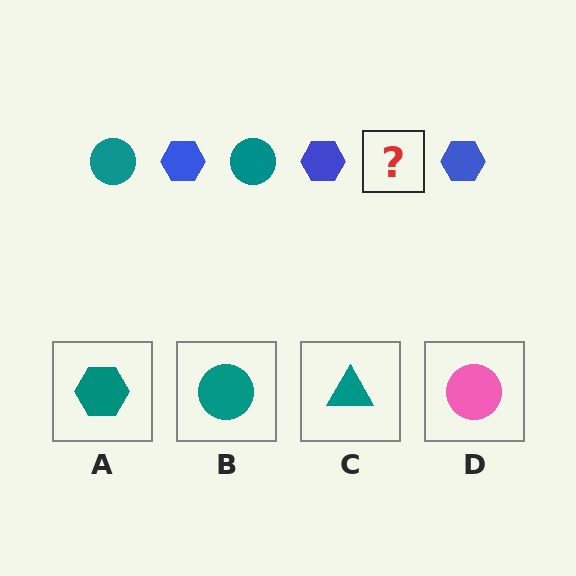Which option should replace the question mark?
Option B.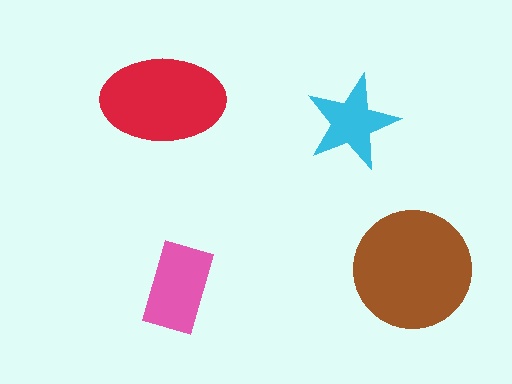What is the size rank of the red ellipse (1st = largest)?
2nd.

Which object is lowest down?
The pink rectangle is bottommost.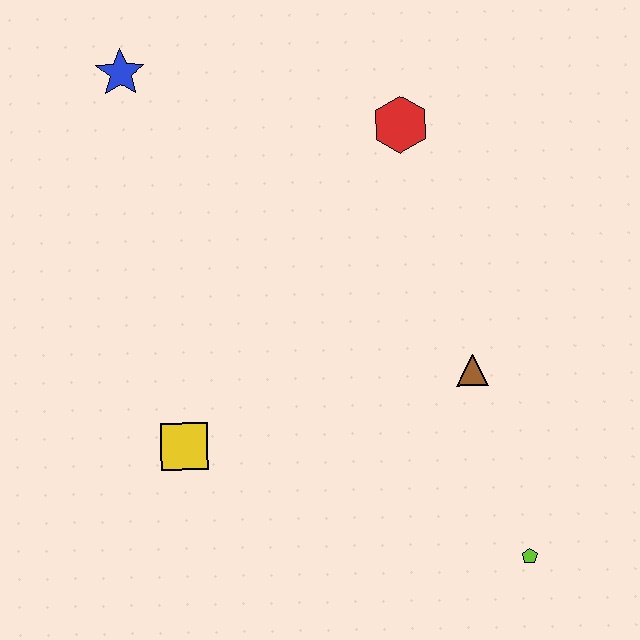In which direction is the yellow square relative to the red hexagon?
The yellow square is below the red hexagon.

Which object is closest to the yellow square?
The brown triangle is closest to the yellow square.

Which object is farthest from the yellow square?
The red hexagon is farthest from the yellow square.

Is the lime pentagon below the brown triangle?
Yes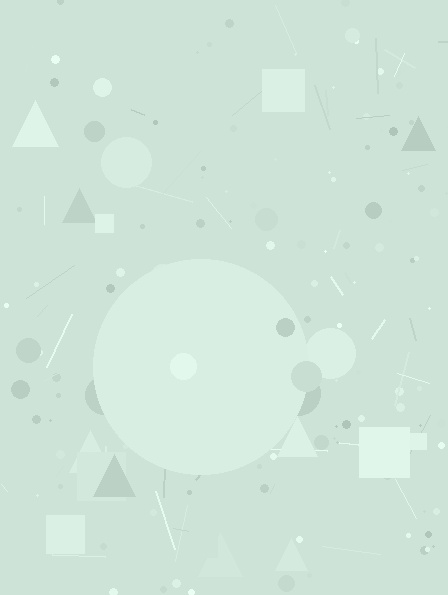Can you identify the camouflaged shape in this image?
The camouflaged shape is a circle.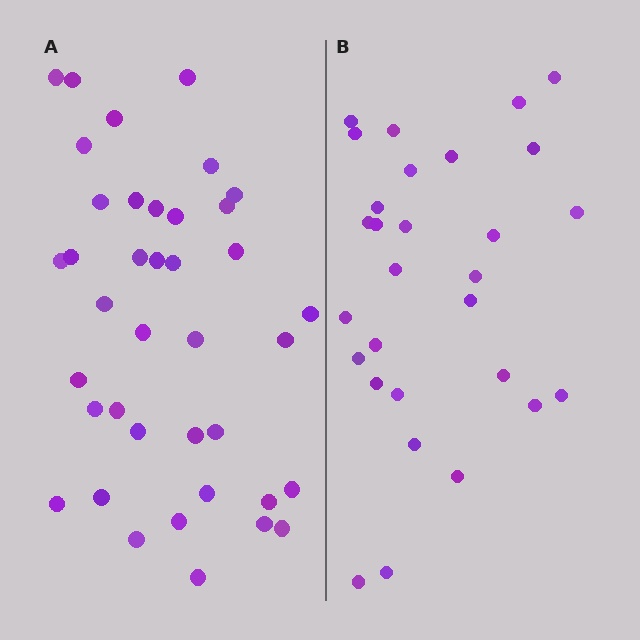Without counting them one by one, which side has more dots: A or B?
Region A (the left region) has more dots.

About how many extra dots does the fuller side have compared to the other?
Region A has roughly 10 or so more dots than region B.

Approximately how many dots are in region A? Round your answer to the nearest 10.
About 40 dots. (The exact count is 39, which rounds to 40.)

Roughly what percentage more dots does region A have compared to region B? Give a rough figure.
About 35% more.